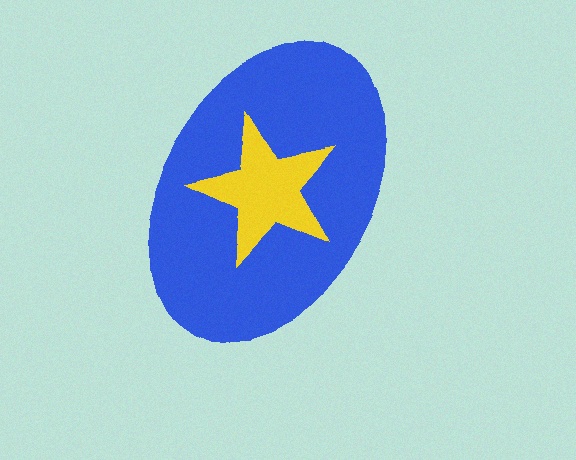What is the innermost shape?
The yellow star.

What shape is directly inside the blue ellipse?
The yellow star.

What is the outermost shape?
The blue ellipse.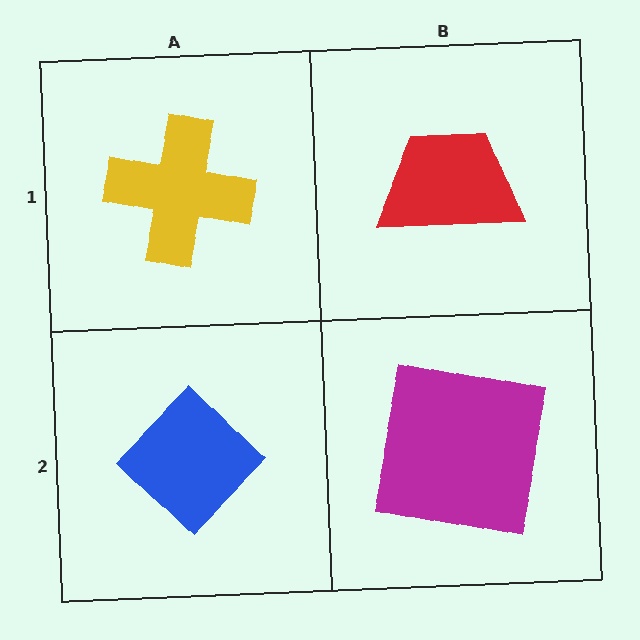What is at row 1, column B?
A red trapezoid.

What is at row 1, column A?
A yellow cross.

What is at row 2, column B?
A magenta square.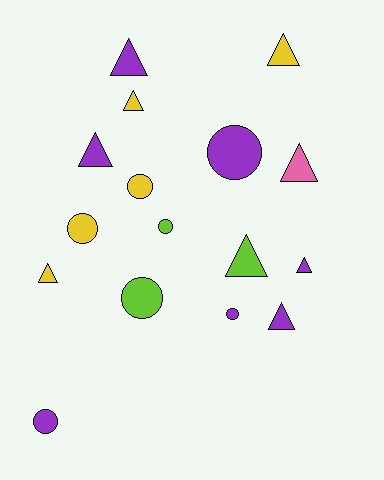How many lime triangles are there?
There is 1 lime triangle.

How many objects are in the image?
There are 16 objects.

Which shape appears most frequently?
Triangle, with 9 objects.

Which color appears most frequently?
Purple, with 7 objects.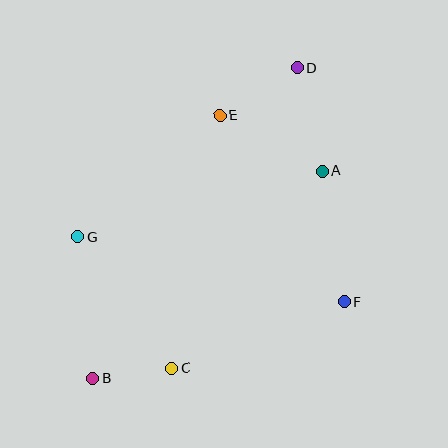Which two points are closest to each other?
Points B and C are closest to each other.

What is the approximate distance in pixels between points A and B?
The distance between A and B is approximately 309 pixels.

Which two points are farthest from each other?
Points B and D are farthest from each other.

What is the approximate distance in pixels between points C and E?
The distance between C and E is approximately 257 pixels.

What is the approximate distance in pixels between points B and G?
The distance between B and G is approximately 142 pixels.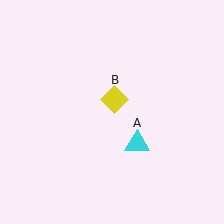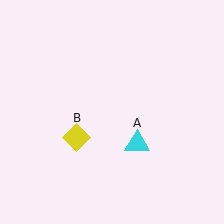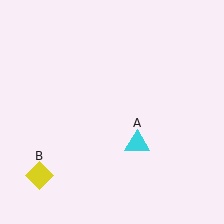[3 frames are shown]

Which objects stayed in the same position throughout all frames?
Cyan triangle (object A) remained stationary.